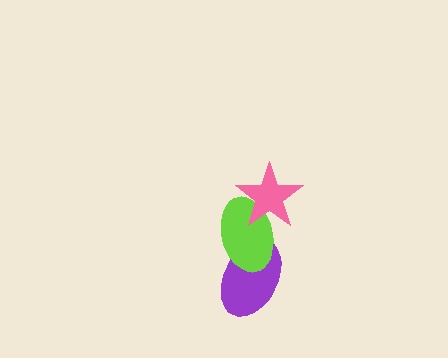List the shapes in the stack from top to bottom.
From top to bottom: the pink star, the lime ellipse, the purple ellipse.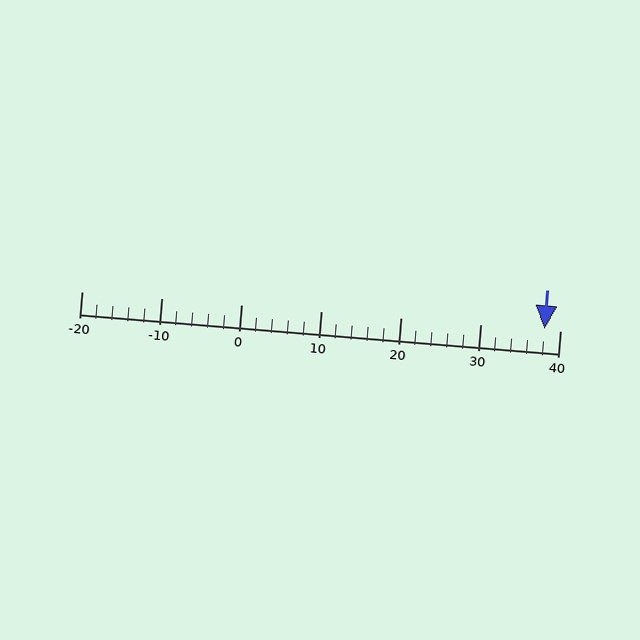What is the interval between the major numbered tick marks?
The major tick marks are spaced 10 units apart.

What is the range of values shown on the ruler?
The ruler shows values from -20 to 40.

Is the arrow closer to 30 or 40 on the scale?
The arrow is closer to 40.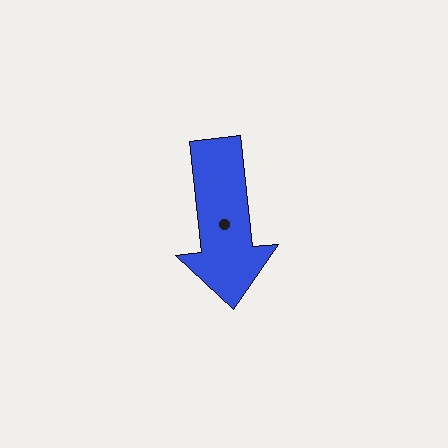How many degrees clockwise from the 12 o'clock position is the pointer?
Approximately 174 degrees.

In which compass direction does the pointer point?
South.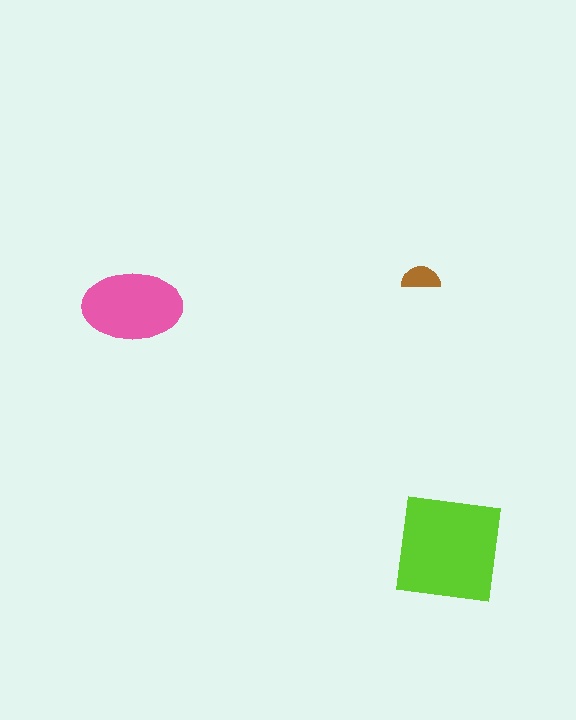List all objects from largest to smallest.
The lime square, the pink ellipse, the brown semicircle.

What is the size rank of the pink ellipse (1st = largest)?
2nd.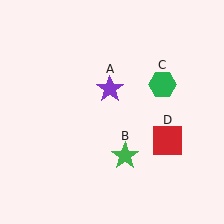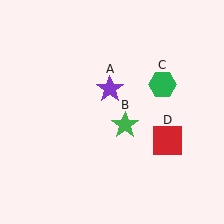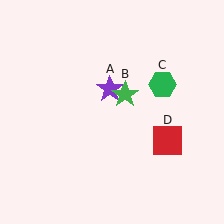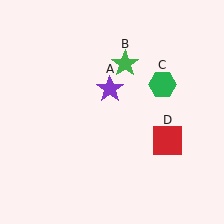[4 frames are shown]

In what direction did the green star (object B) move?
The green star (object B) moved up.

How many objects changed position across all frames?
1 object changed position: green star (object B).